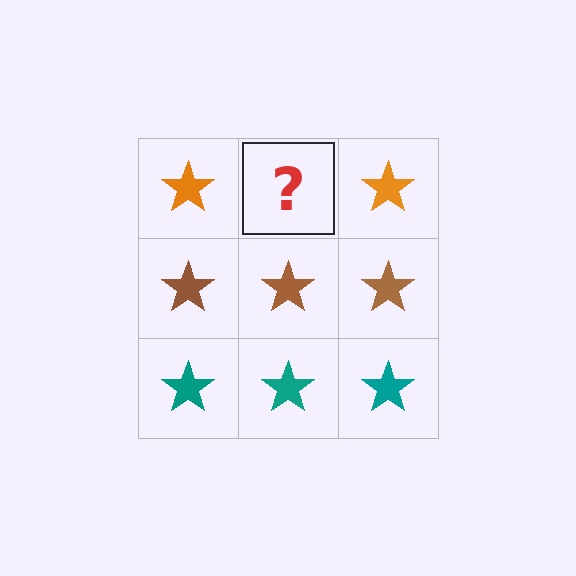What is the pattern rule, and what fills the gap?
The rule is that each row has a consistent color. The gap should be filled with an orange star.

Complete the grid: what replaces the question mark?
The question mark should be replaced with an orange star.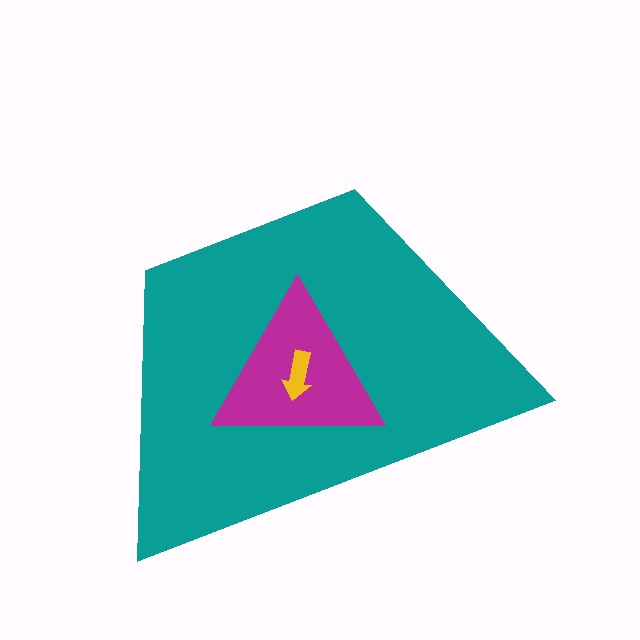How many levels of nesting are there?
3.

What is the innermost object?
The yellow arrow.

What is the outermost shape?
The teal trapezoid.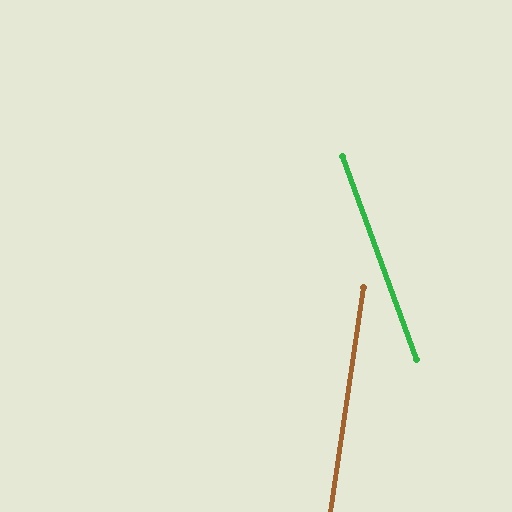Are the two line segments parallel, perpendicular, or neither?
Neither parallel nor perpendicular — they differ by about 29°.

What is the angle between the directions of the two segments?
Approximately 29 degrees.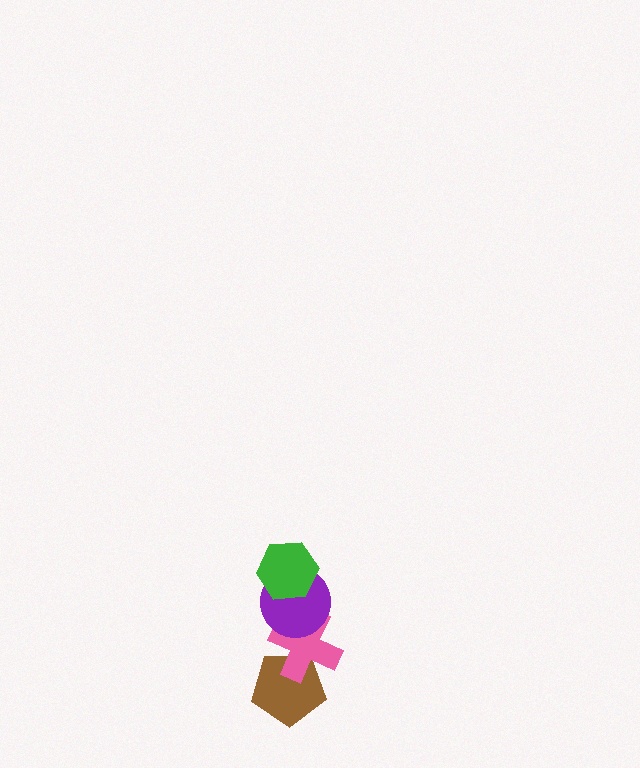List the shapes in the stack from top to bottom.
From top to bottom: the green hexagon, the purple circle, the pink cross, the brown pentagon.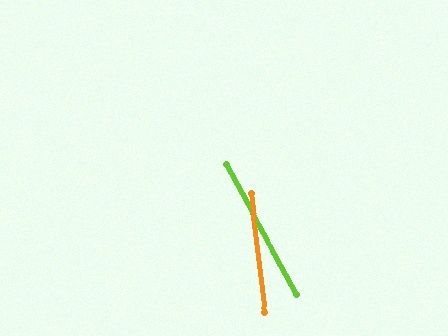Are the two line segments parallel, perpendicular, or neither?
Neither parallel nor perpendicular — they differ by about 21°.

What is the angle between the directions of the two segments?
Approximately 21 degrees.